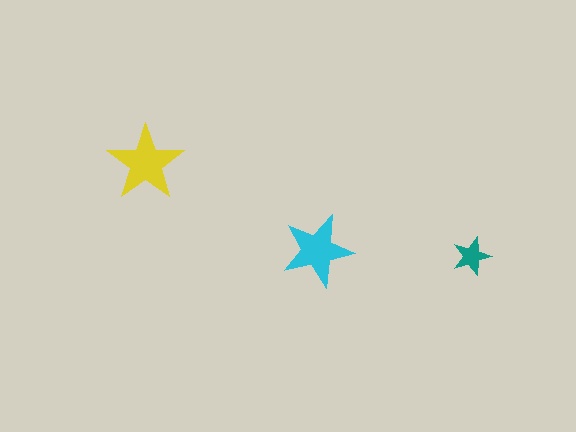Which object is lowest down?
The teal star is bottommost.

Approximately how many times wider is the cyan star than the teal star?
About 2 times wider.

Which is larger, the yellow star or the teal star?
The yellow one.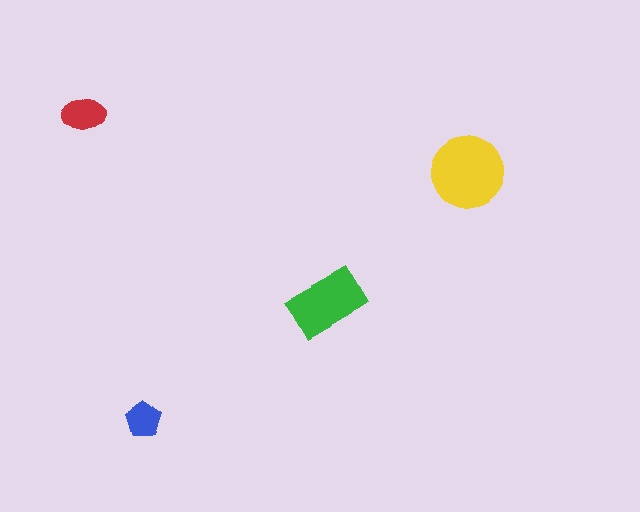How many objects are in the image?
There are 4 objects in the image.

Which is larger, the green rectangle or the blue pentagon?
The green rectangle.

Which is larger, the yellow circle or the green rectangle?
The yellow circle.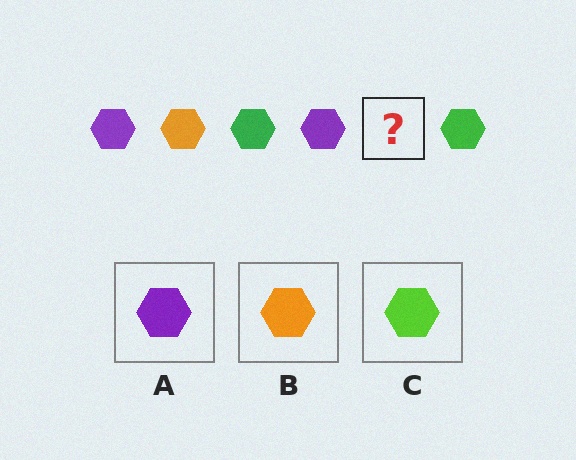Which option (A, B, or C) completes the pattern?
B.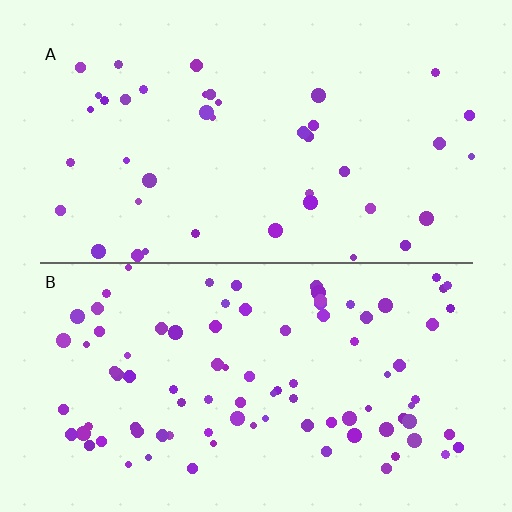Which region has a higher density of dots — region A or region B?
B (the bottom).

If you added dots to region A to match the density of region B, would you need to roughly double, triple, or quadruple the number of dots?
Approximately double.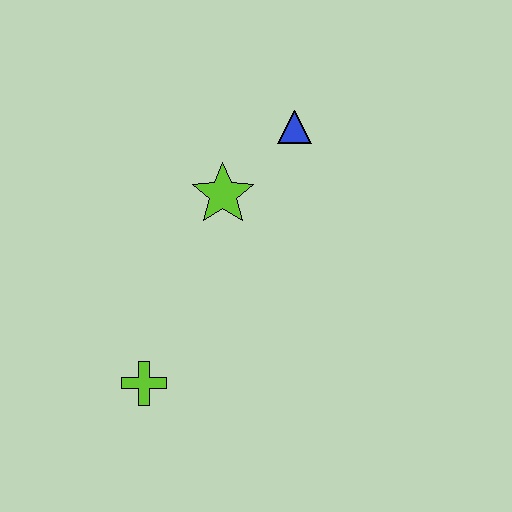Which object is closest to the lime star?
The blue triangle is closest to the lime star.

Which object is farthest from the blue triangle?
The lime cross is farthest from the blue triangle.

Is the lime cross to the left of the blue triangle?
Yes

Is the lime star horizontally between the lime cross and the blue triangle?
Yes